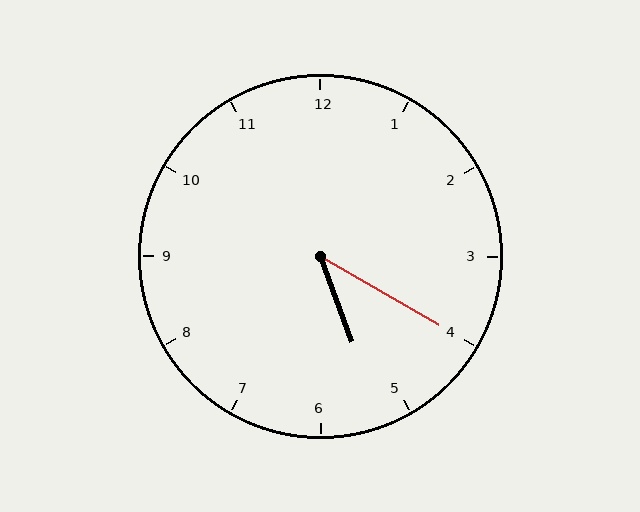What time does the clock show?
5:20.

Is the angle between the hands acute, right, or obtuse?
It is acute.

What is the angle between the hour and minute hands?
Approximately 40 degrees.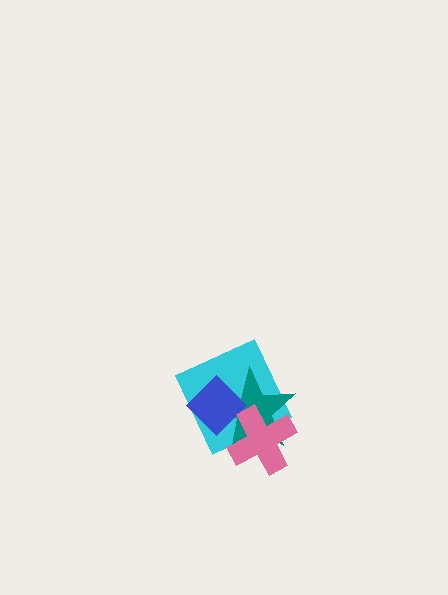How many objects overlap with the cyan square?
3 objects overlap with the cyan square.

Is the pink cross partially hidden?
No, no other shape covers it.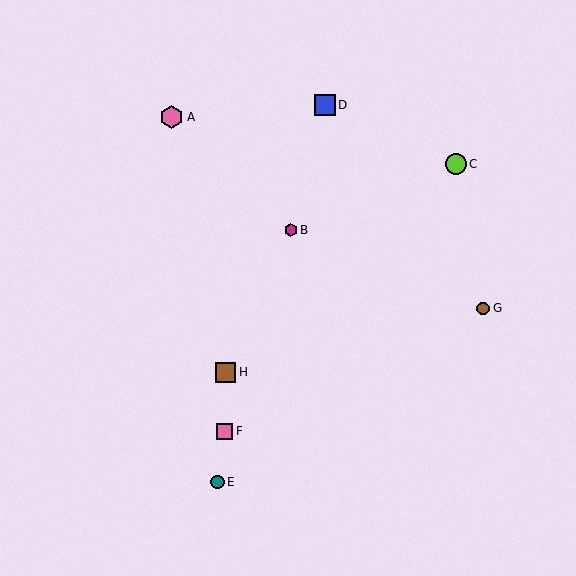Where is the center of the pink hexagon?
The center of the pink hexagon is at (172, 117).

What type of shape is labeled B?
Shape B is a magenta hexagon.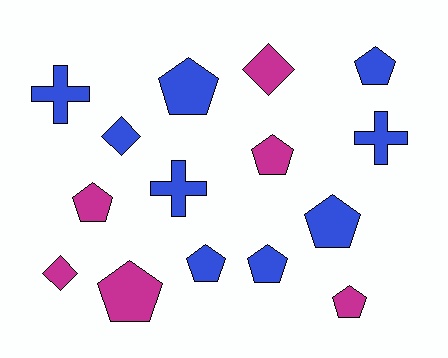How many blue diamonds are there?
There is 1 blue diamond.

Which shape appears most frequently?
Pentagon, with 9 objects.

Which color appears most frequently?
Blue, with 9 objects.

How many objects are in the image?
There are 15 objects.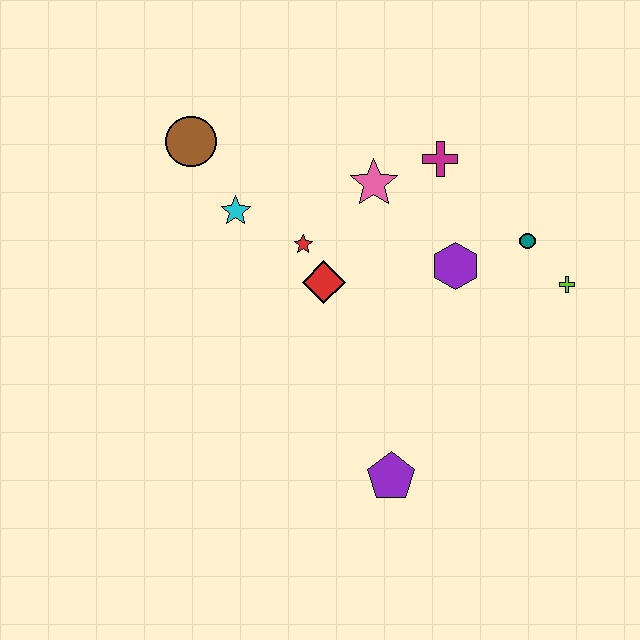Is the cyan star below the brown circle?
Yes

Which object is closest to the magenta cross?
The pink star is closest to the magenta cross.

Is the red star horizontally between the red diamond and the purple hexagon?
No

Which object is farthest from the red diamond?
The lime cross is farthest from the red diamond.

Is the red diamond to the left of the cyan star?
No